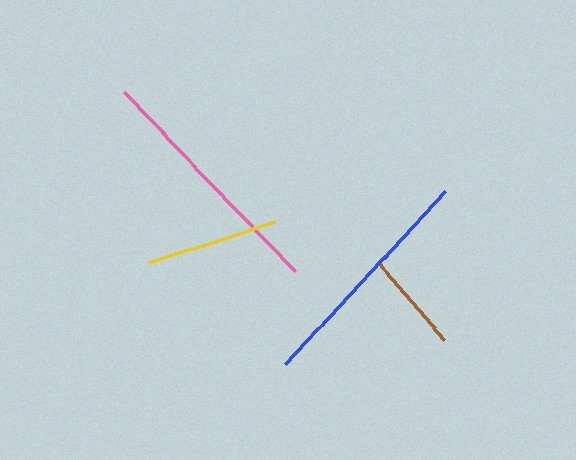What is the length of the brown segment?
The brown segment is approximately 103 pixels long.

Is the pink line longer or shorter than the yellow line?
The pink line is longer than the yellow line.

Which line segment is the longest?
The pink line is the longest at approximately 248 pixels.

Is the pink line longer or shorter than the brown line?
The pink line is longer than the brown line.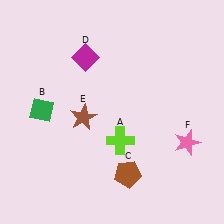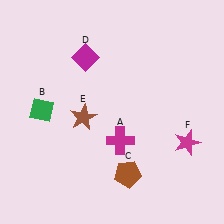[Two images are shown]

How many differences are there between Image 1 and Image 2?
There are 2 differences between the two images.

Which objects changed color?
A changed from lime to magenta. F changed from pink to magenta.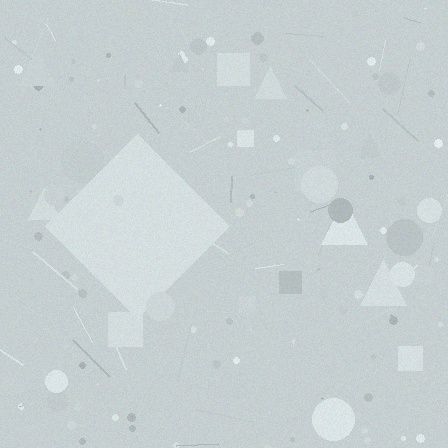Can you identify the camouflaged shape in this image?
The camouflaged shape is a diamond.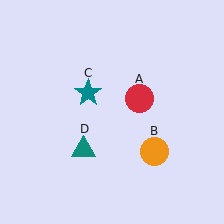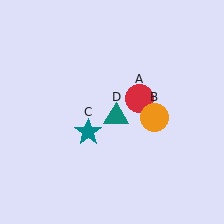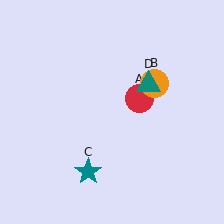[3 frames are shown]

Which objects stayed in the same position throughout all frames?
Red circle (object A) remained stationary.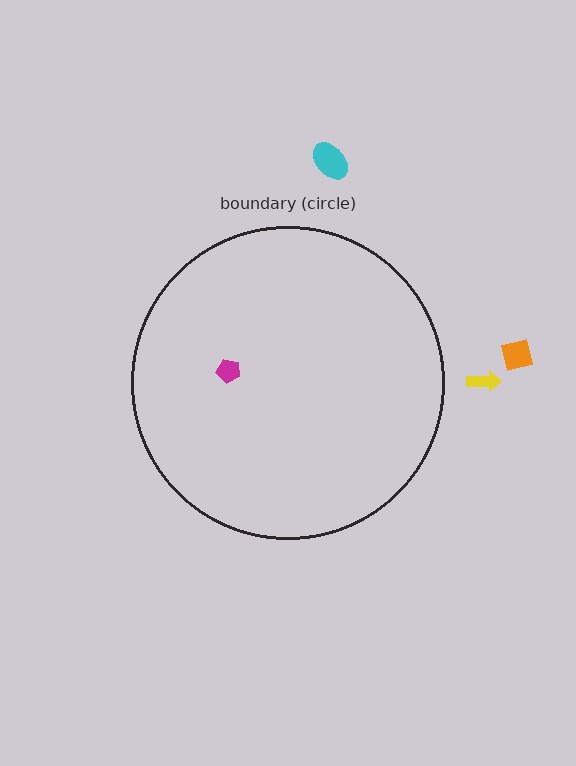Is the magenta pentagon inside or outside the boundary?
Inside.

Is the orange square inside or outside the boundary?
Outside.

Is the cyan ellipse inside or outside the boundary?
Outside.